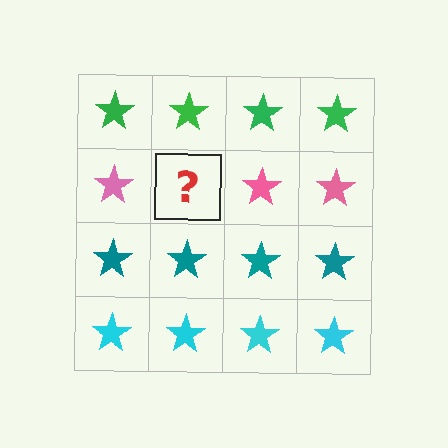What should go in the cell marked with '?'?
The missing cell should contain a pink star.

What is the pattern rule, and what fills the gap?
The rule is that each row has a consistent color. The gap should be filled with a pink star.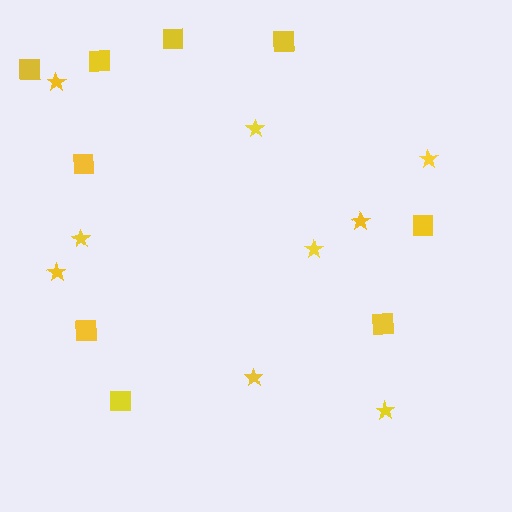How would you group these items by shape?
There are 2 groups: one group of squares (9) and one group of stars (9).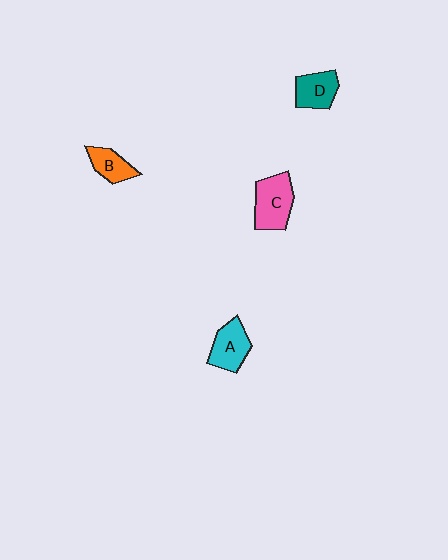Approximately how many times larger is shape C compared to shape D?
Approximately 1.4 times.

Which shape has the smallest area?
Shape B (orange).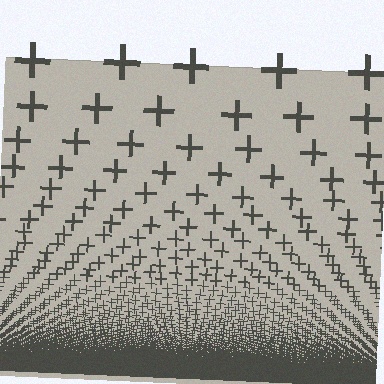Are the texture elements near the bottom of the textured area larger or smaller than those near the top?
Smaller. The gradient is inverted — elements near the bottom are smaller and denser.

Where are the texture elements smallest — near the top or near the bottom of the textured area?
Near the bottom.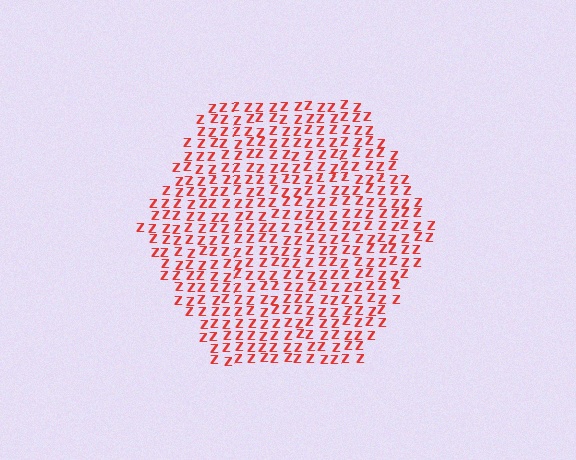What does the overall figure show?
The overall figure shows a hexagon.